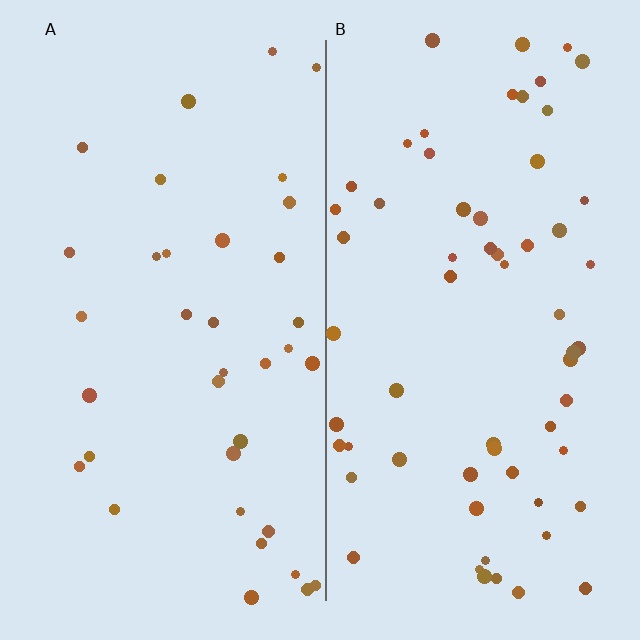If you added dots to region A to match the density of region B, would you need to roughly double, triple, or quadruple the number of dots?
Approximately double.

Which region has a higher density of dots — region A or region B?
B (the right).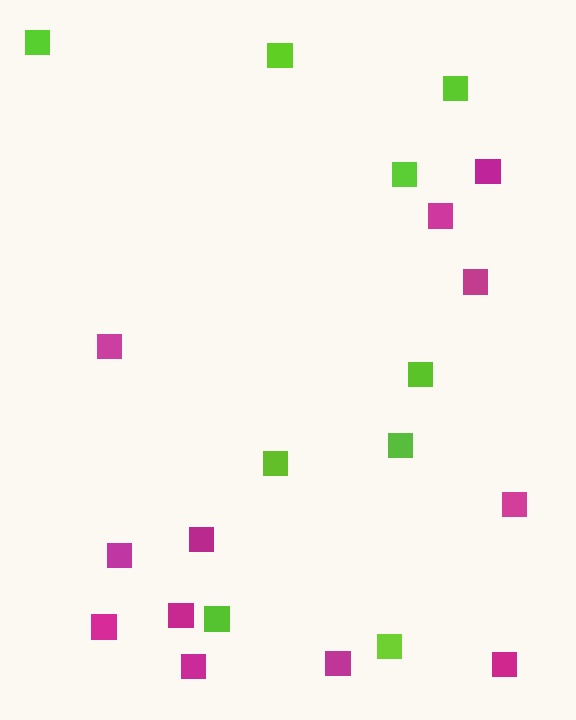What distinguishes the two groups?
There are 2 groups: one group of magenta squares (12) and one group of lime squares (9).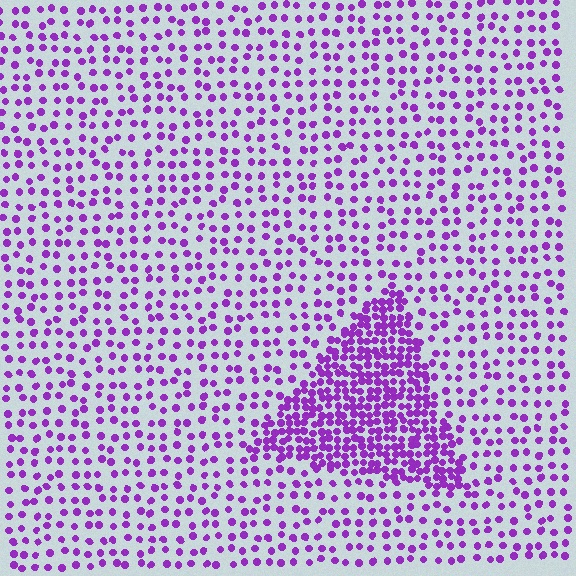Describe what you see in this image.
The image contains small purple elements arranged at two different densities. A triangle-shaped region is visible where the elements are more densely packed than the surrounding area.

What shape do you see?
I see a triangle.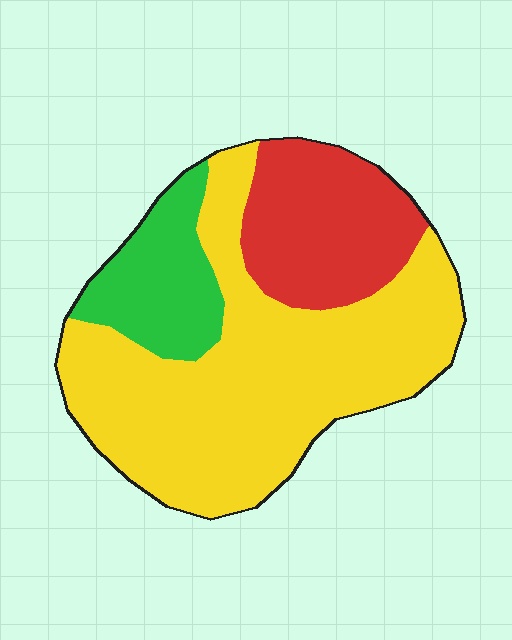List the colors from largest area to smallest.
From largest to smallest: yellow, red, green.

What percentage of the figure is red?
Red takes up about one quarter (1/4) of the figure.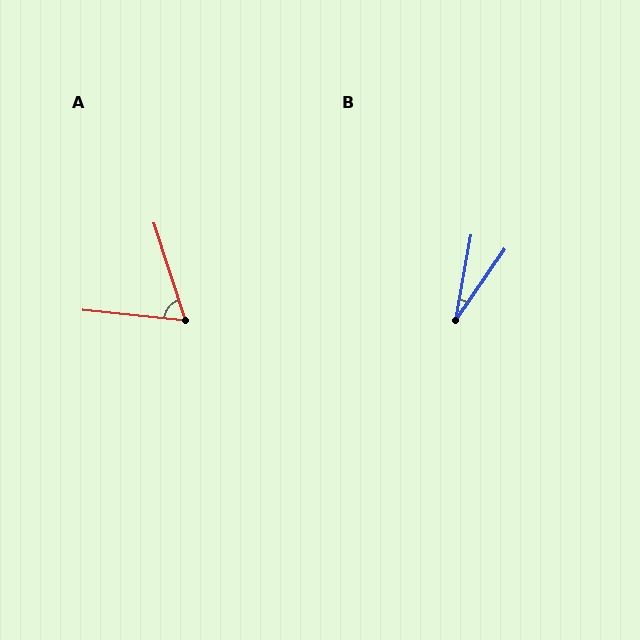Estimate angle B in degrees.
Approximately 25 degrees.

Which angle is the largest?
A, at approximately 66 degrees.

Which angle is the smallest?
B, at approximately 25 degrees.